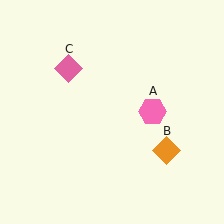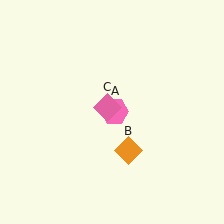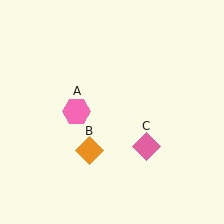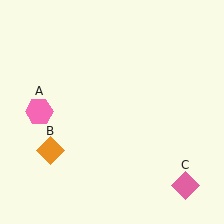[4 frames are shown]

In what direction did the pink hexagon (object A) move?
The pink hexagon (object A) moved left.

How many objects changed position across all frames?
3 objects changed position: pink hexagon (object A), orange diamond (object B), pink diamond (object C).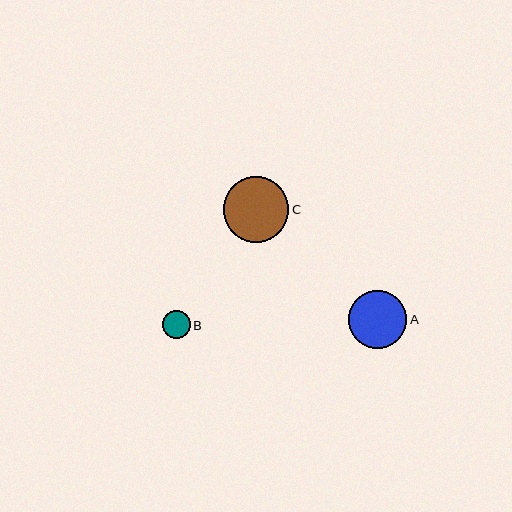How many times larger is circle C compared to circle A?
Circle C is approximately 1.1 times the size of circle A.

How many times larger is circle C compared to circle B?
Circle C is approximately 2.4 times the size of circle B.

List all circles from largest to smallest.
From largest to smallest: C, A, B.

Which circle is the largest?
Circle C is the largest with a size of approximately 66 pixels.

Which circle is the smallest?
Circle B is the smallest with a size of approximately 28 pixels.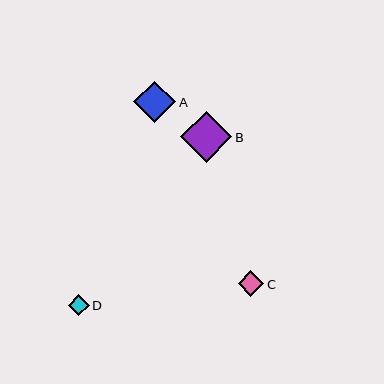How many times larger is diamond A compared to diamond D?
Diamond A is approximately 2.0 times the size of diamond D.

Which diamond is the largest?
Diamond B is the largest with a size of approximately 51 pixels.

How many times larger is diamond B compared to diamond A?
Diamond B is approximately 1.2 times the size of diamond A.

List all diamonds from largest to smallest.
From largest to smallest: B, A, C, D.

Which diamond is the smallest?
Diamond D is the smallest with a size of approximately 21 pixels.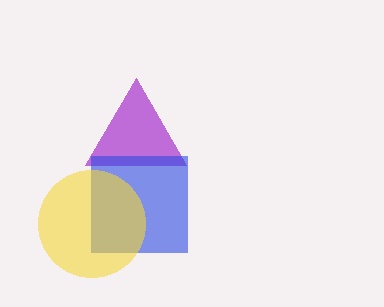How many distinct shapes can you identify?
There are 3 distinct shapes: a purple triangle, a blue square, a yellow circle.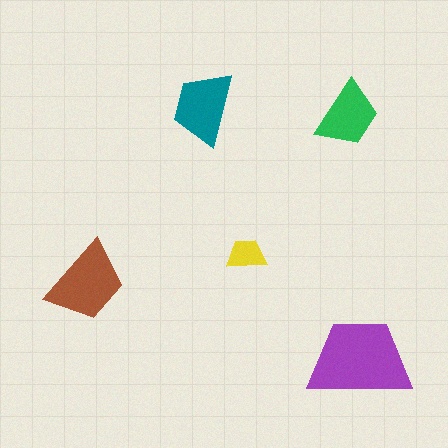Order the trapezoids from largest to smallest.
the purple one, the brown one, the teal one, the green one, the yellow one.